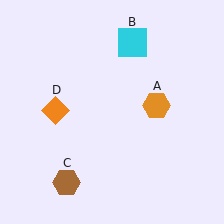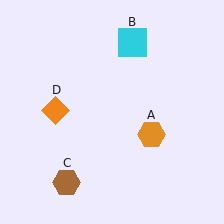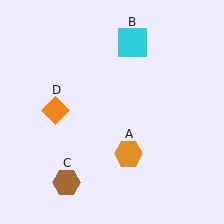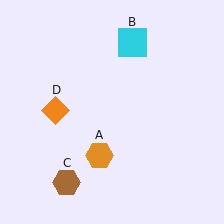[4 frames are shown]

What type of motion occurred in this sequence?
The orange hexagon (object A) rotated clockwise around the center of the scene.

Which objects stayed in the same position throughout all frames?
Cyan square (object B) and brown hexagon (object C) and orange diamond (object D) remained stationary.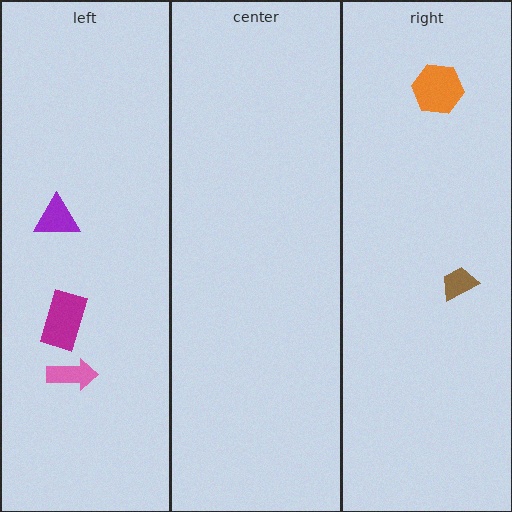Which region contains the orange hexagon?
The right region.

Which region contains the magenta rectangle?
The left region.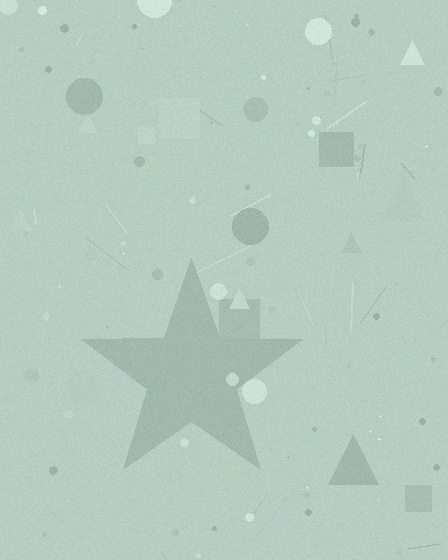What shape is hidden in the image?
A star is hidden in the image.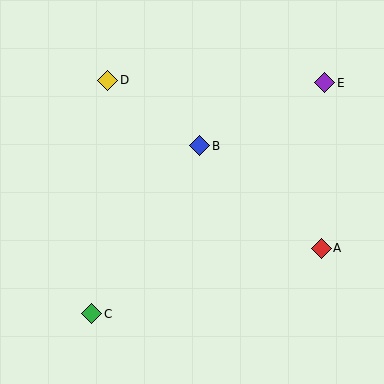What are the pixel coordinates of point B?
Point B is at (200, 146).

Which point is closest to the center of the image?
Point B at (200, 146) is closest to the center.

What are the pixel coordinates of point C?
Point C is at (92, 314).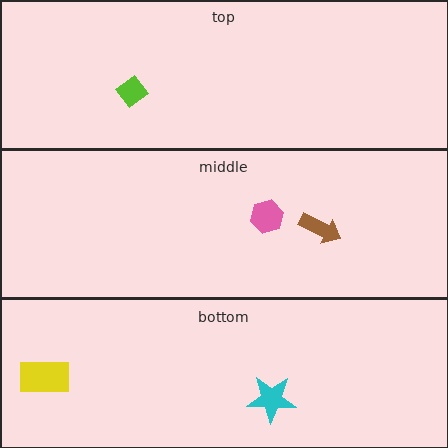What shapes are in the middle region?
The pink hexagon, the brown arrow.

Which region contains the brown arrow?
The middle region.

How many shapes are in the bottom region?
2.